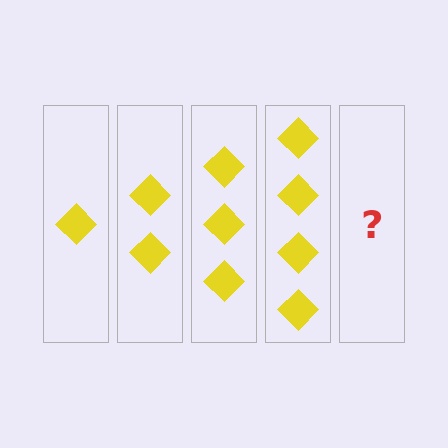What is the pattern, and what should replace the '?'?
The pattern is that each step adds one more diamond. The '?' should be 5 diamonds.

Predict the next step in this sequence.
The next step is 5 diamonds.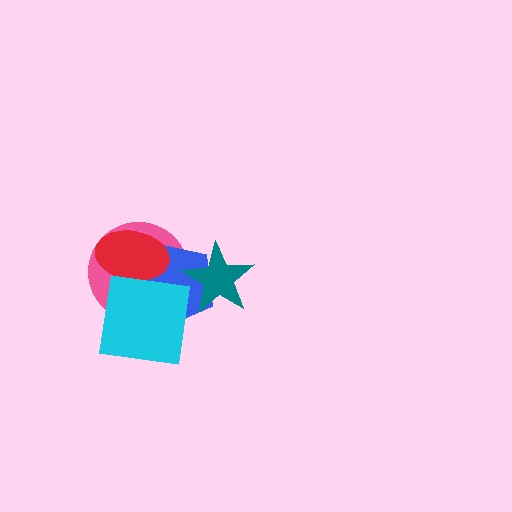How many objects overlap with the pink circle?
3 objects overlap with the pink circle.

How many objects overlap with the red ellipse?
3 objects overlap with the red ellipse.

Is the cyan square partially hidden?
No, no other shape covers it.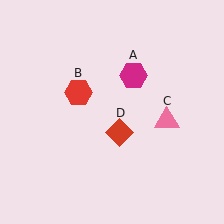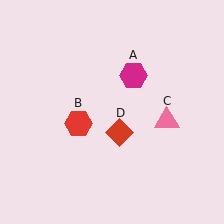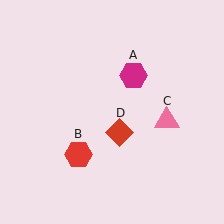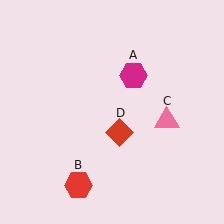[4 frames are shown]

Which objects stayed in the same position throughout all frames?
Magenta hexagon (object A) and pink triangle (object C) and red diamond (object D) remained stationary.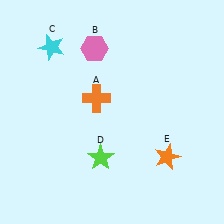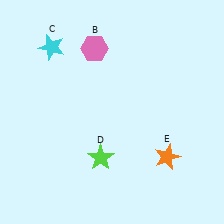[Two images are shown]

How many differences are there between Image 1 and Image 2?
There is 1 difference between the two images.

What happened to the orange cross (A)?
The orange cross (A) was removed in Image 2. It was in the top-left area of Image 1.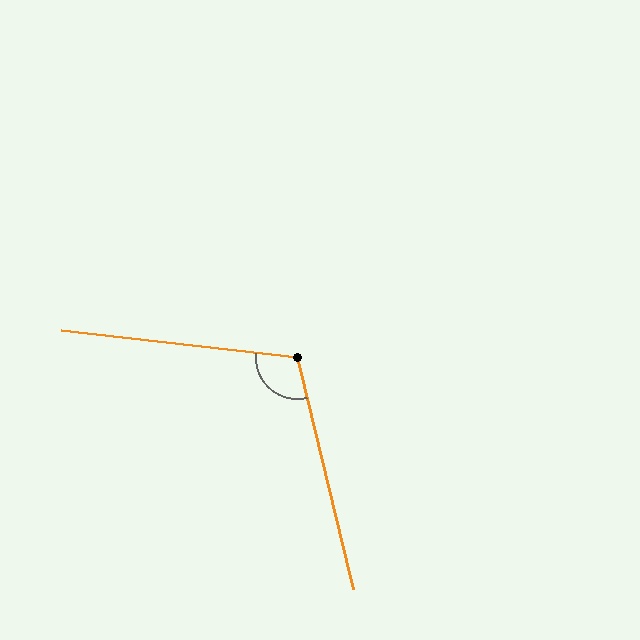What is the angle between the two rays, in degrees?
Approximately 110 degrees.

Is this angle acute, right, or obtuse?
It is obtuse.